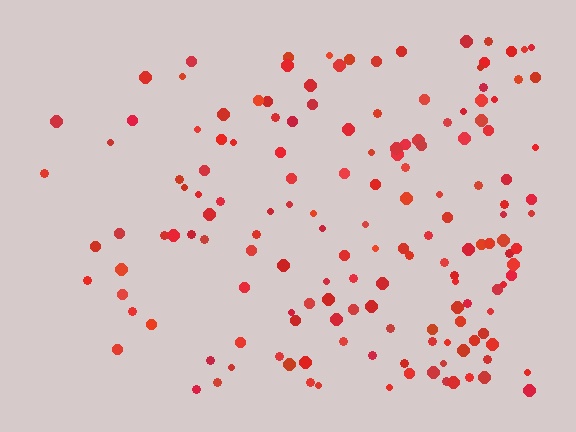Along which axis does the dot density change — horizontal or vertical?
Horizontal.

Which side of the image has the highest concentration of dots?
The right.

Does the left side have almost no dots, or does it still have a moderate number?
Still a moderate number, just noticeably fewer than the right.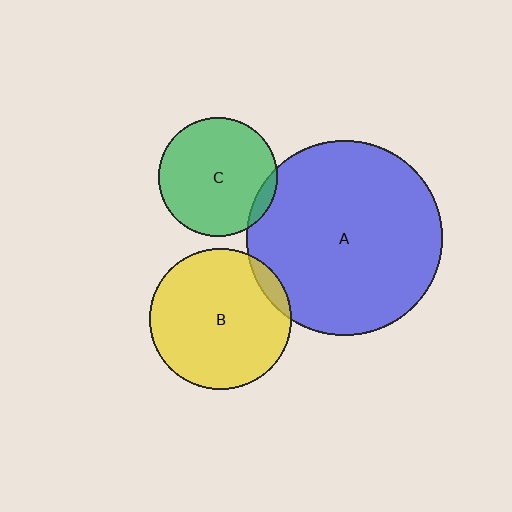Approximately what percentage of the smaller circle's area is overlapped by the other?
Approximately 5%.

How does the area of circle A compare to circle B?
Approximately 1.9 times.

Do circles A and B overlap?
Yes.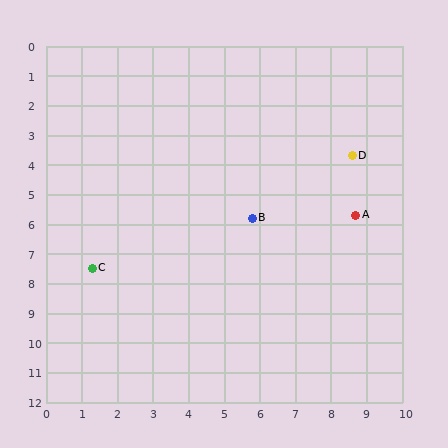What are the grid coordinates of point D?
Point D is at approximately (8.6, 3.7).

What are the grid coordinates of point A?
Point A is at approximately (8.7, 5.7).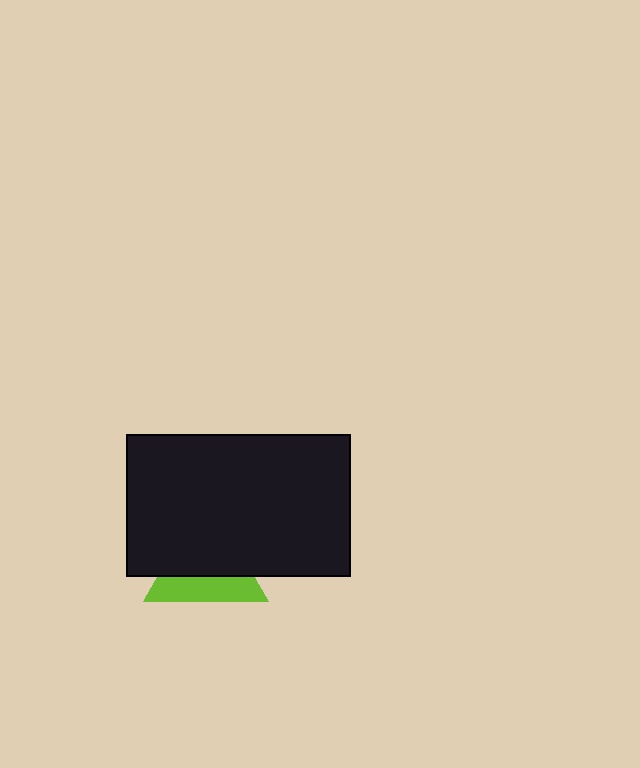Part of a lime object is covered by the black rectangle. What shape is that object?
It is a triangle.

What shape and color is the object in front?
The object in front is a black rectangle.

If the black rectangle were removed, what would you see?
You would see the complete lime triangle.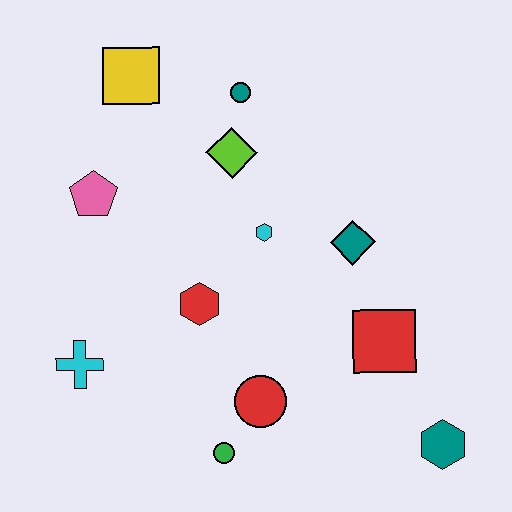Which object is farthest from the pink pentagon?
The teal hexagon is farthest from the pink pentagon.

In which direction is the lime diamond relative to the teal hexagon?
The lime diamond is above the teal hexagon.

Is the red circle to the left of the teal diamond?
Yes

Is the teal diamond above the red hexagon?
Yes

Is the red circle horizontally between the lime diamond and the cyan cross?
No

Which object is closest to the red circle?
The green circle is closest to the red circle.